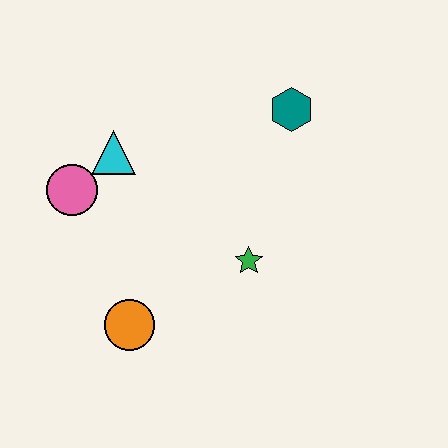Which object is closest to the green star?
The orange circle is closest to the green star.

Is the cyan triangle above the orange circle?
Yes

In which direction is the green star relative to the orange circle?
The green star is to the right of the orange circle.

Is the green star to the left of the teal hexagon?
Yes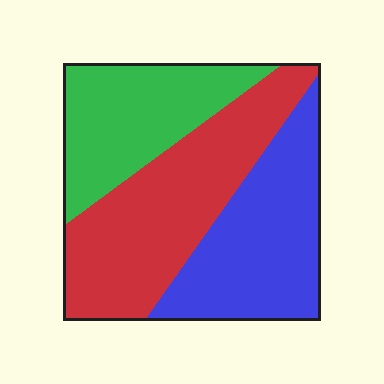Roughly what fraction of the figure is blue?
Blue takes up about one third (1/3) of the figure.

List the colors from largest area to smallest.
From largest to smallest: red, blue, green.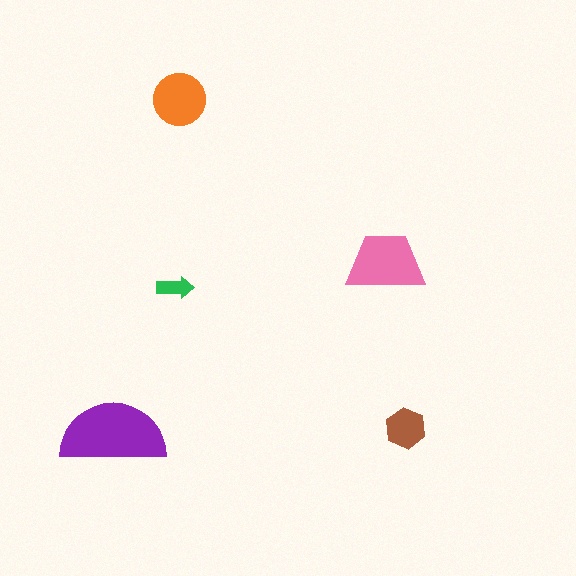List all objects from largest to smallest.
The purple semicircle, the pink trapezoid, the orange circle, the brown hexagon, the green arrow.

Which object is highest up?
The orange circle is topmost.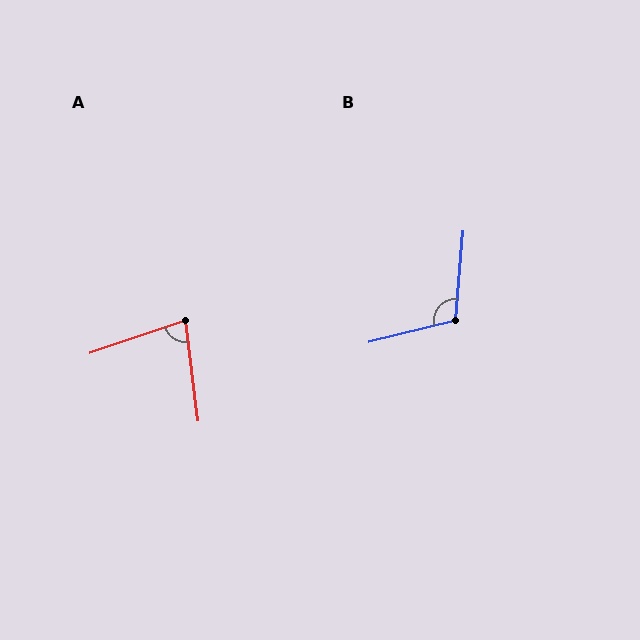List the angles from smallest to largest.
A (78°), B (108°).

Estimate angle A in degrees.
Approximately 78 degrees.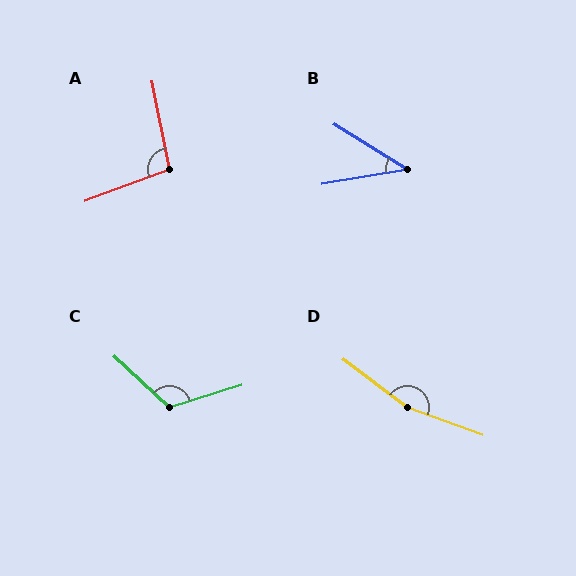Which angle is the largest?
D, at approximately 163 degrees.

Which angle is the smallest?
B, at approximately 42 degrees.